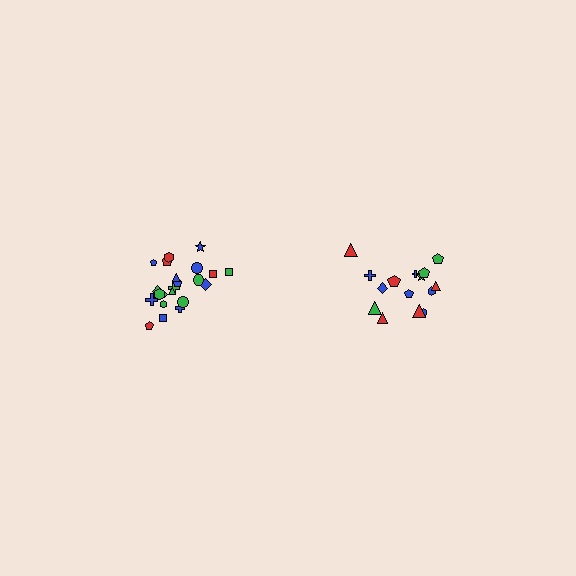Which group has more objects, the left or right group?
The left group.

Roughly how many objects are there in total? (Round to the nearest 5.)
Roughly 35 objects in total.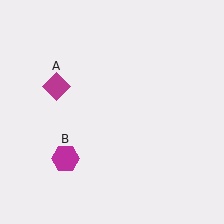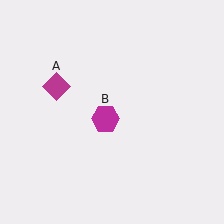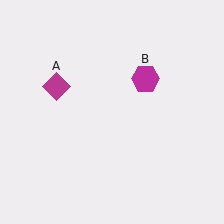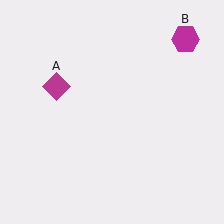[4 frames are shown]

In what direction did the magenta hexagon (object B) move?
The magenta hexagon (object B) moved up and to the right.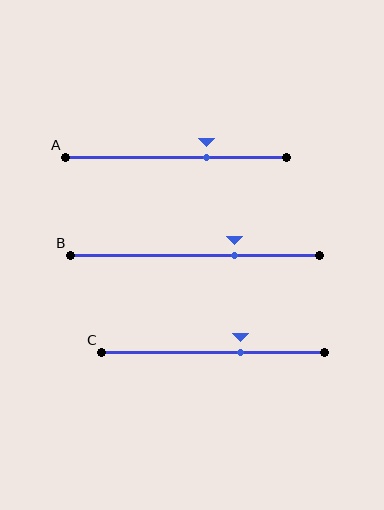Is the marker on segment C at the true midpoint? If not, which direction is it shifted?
No, the marker on segment C is shifted to the right by about 12% of the segment length.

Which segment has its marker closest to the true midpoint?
Segment C has its marker closest to the true midpoint.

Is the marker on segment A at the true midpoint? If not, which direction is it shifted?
No, the marker on segment A is shifted to the right by about 14% of the segment length.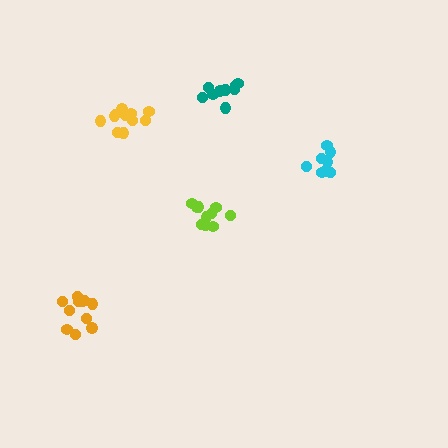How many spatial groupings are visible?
There are 5 spatial groupings.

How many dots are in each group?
Group 1: 10 dots, Group 2: 11 dots, Group 3: 8 dots, Group 4: 12 dots, Group 5: 9 dots (50 total).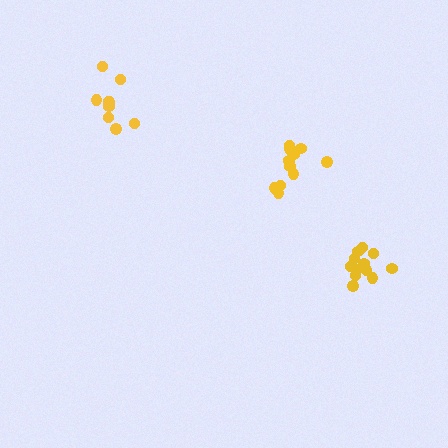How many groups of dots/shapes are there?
There are 3 groups.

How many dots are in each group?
Group 1: 11 dots, Group 2: 9 dots, Group 3: 12 dots (32 total).